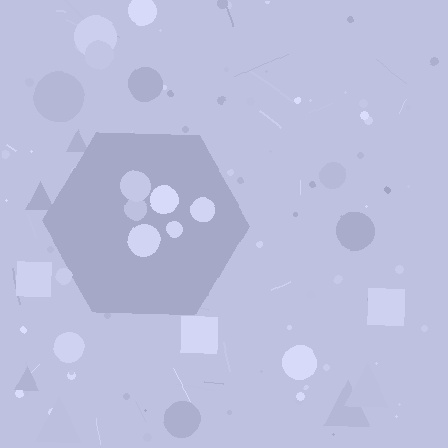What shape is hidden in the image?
A hexagon is hidden in the image.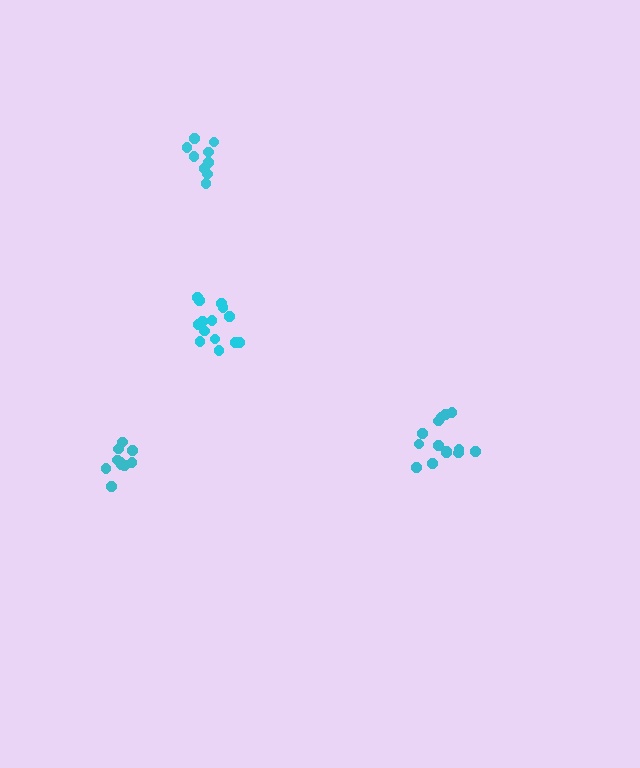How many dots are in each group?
Group 1: 14 dots, Group 2: 9 dots, Group 3: 10 dots, Group 4: 14 dots (47 total).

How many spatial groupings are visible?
There are 4 spatial groupings.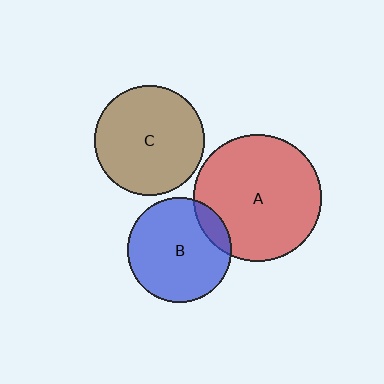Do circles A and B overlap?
Yes.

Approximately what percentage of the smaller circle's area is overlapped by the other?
Approximately 10%.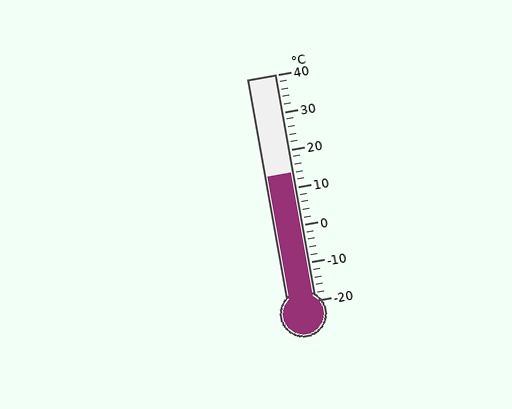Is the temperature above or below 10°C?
The temperature is above 10°C.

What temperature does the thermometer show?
The thermometer shows approximately 14°C.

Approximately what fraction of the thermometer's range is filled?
The thermometer is filled to approximately 55% of its range.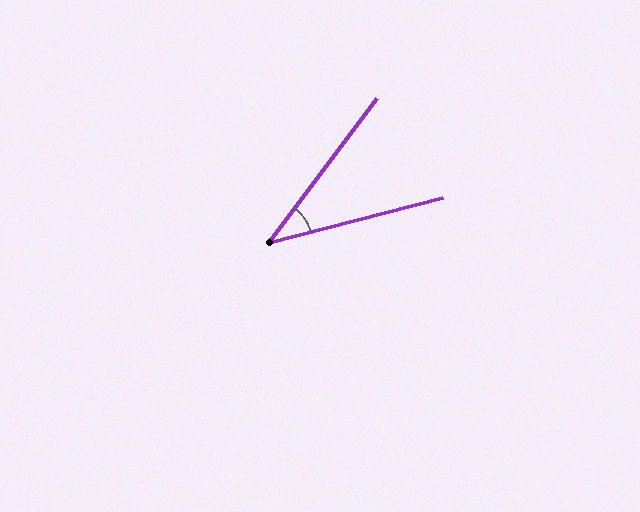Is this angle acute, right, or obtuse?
It is acute.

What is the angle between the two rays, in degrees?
Approximately 39 degrees.